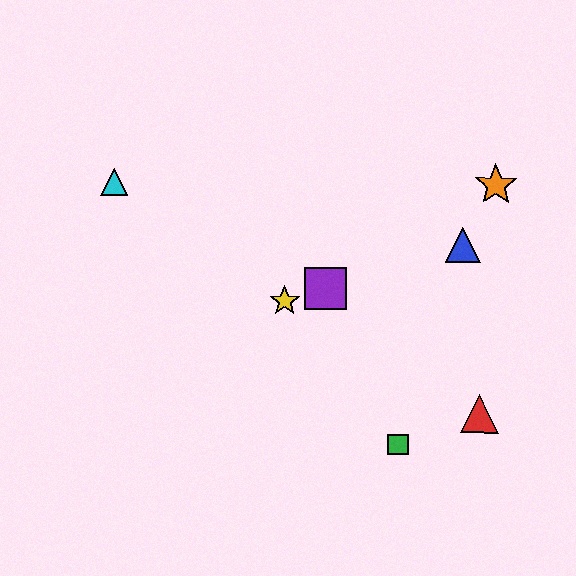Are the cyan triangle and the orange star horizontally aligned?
Yes, both are at y≈182.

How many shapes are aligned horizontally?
2 shapes (the orange star, the cyan triangle) are aligned horizontally.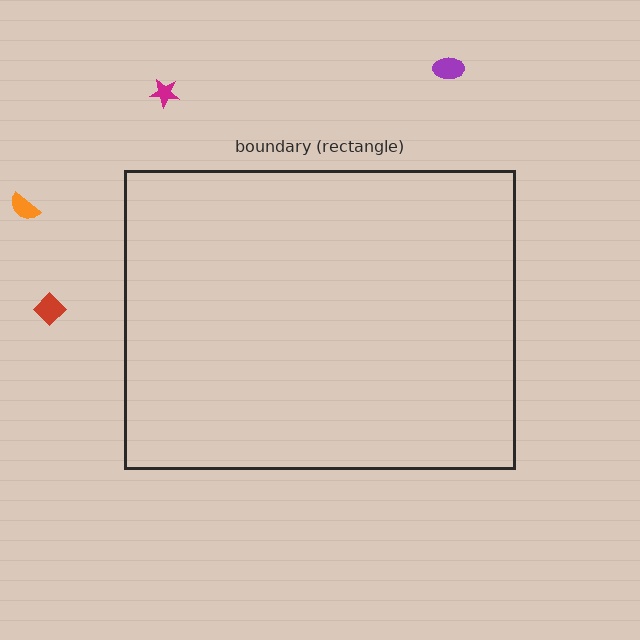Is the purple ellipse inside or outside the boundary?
Outside.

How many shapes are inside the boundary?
0 inside, 4 outside.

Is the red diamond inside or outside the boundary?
Outside.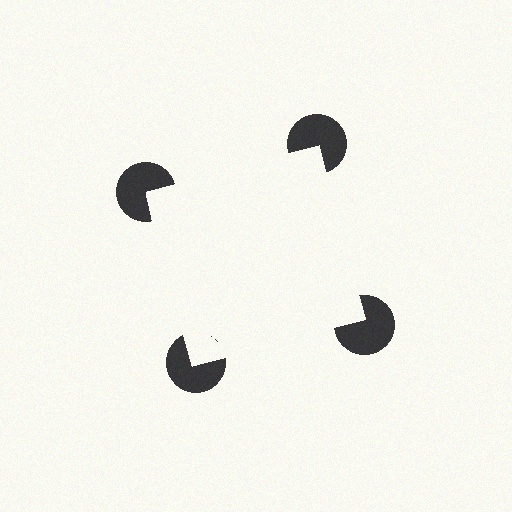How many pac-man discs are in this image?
There are 4 — one at each vertex of the illusory square.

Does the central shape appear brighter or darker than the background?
It typically appears slightly brighter than the background, even though no actual brightness change is drawn.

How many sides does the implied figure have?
4 sides.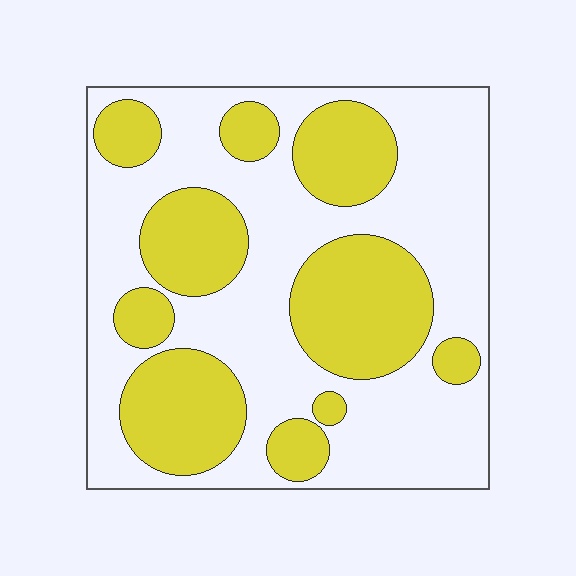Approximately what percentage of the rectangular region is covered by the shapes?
Approximately 40%.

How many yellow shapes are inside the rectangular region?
10.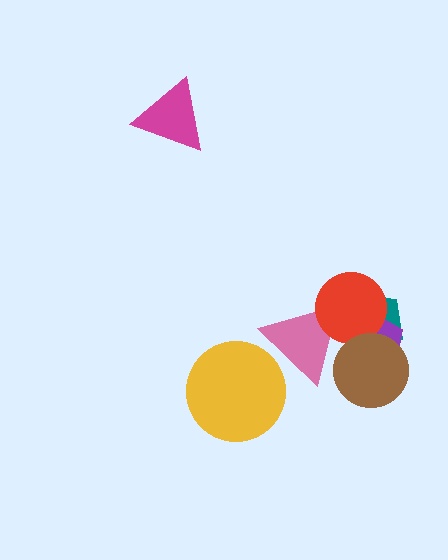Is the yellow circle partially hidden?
No, no other shape covers it.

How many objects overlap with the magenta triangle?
0 objects overlap with the magenta triangle.